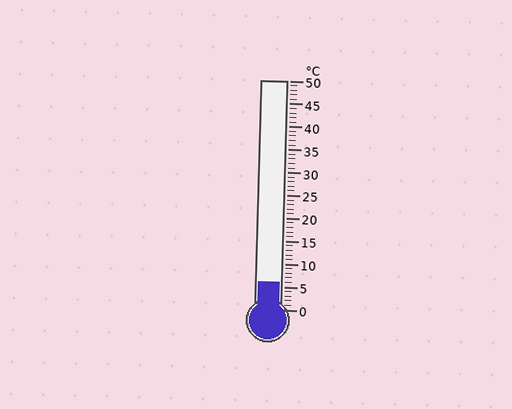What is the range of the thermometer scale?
The thermometer scale ranges from 0°C to 50°C.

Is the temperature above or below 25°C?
The temperature is below 25°C.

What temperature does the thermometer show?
The thermometer shows approximately 6°C.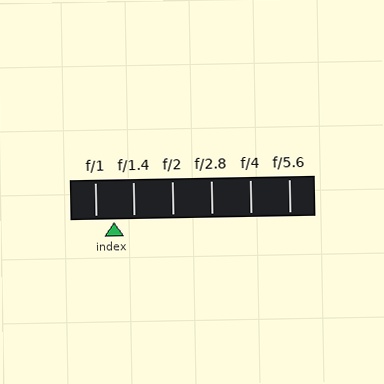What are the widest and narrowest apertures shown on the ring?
The widest aperture shown is f/1 and the narrowest is f/5.6.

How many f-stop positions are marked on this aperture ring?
There are 6 f-stop positions marked.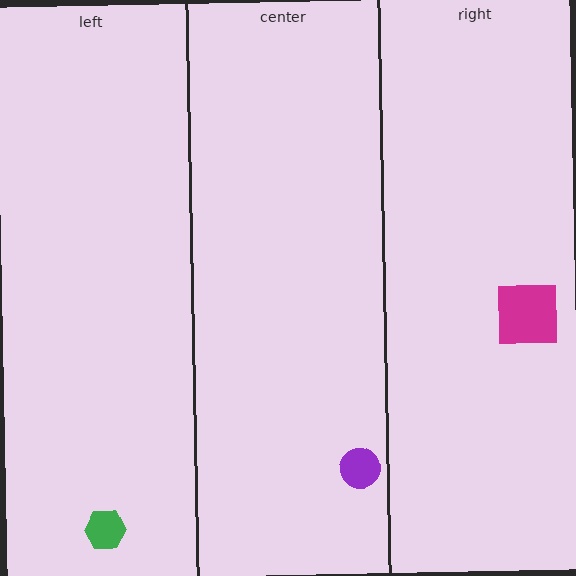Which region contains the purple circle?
The center region.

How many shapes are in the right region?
1.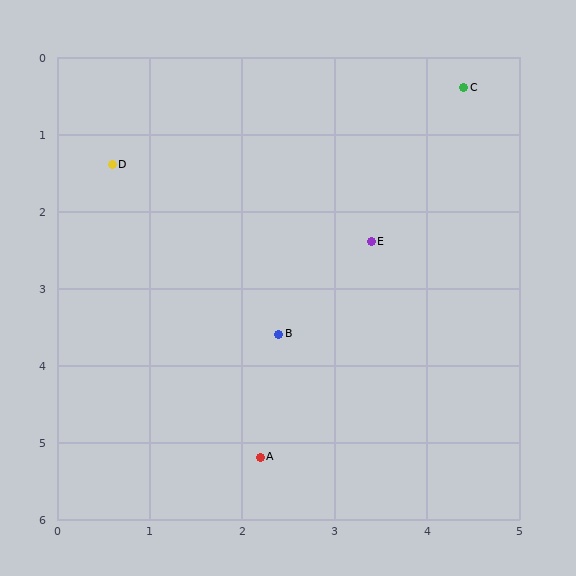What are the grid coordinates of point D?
Point D is at approximately (0.6, 1.4).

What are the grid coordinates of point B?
Point B is at approximately (2.4, 3.6).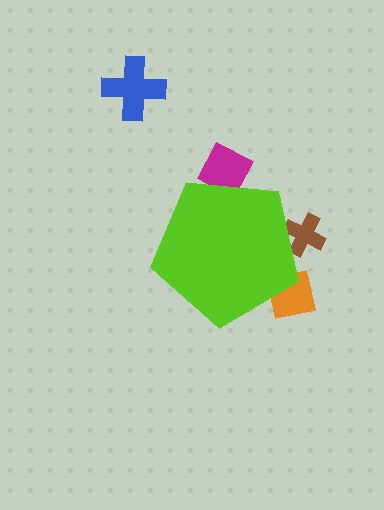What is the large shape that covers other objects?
A lime pentagon.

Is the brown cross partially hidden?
Yes, the brown cross is partially hidden behind the lime pentagon.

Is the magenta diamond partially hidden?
Yes, the magenta diamond is partially hidden behind the lime pentagon.